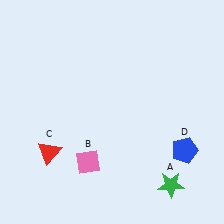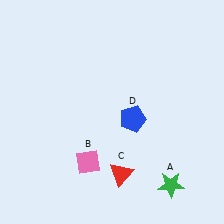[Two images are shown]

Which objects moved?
The objects that moved are: the red triangle (C), the blue pentagon (D).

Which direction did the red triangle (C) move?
The red triangle (C) moved right.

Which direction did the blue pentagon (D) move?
The blue pentagon (D) moved left.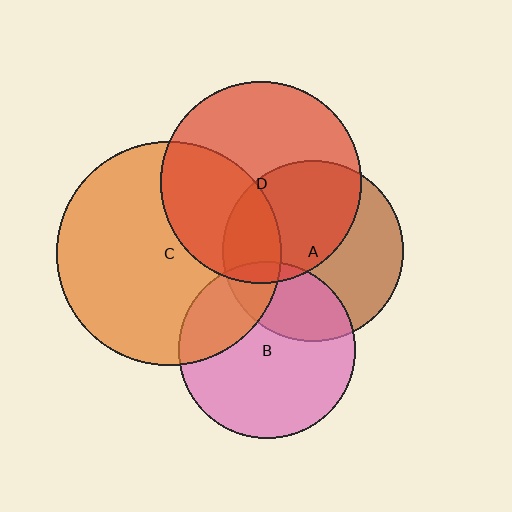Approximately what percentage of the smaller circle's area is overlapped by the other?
Approximately 30%.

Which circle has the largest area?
Circle C (orange).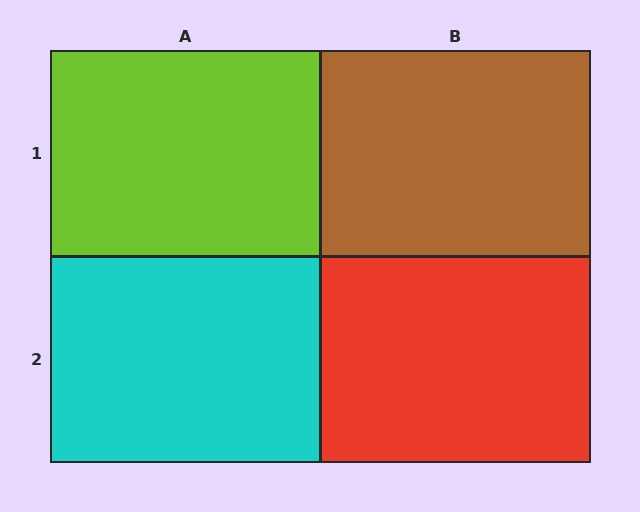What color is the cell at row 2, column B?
Red.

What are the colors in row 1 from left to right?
Lime, brown.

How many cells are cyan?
1 cell is cyan.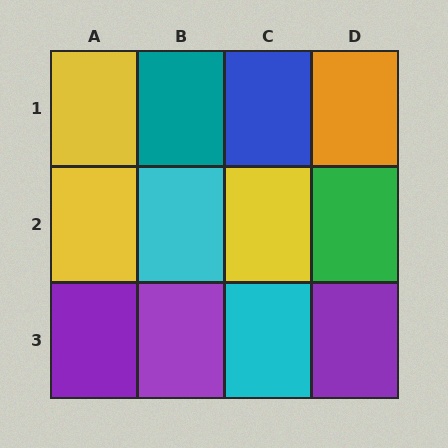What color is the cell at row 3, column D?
Purple.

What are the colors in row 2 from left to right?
Yellow, cyan, yellow, green.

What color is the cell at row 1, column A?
Yellow.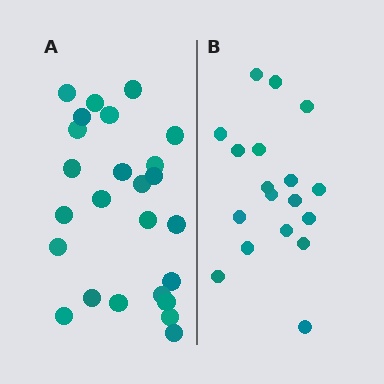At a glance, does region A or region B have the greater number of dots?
Region A (the left region) has more dots.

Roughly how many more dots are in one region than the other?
Region A has roughly 8 or so more dots than region B.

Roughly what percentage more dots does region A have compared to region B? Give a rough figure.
About 40% more.